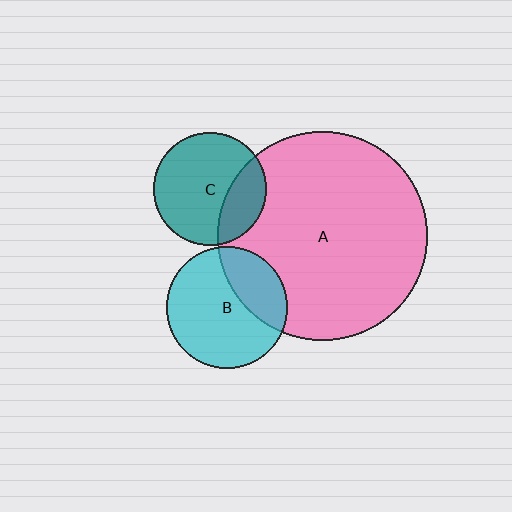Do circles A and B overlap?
Yes.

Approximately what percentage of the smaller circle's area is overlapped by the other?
Approximately 30%.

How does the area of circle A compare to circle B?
Approximately 3.0 times.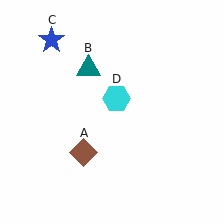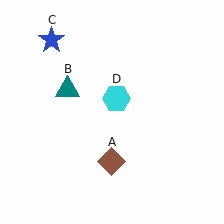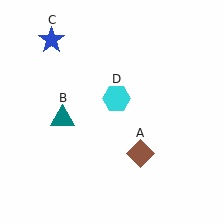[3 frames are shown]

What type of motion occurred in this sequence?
The brown diamond (object A), teal triangle (object B) rotated counterclockwise around the center of the scene.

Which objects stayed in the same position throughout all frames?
Blue star (object C) and cyan hexagon (object D) remained stationary.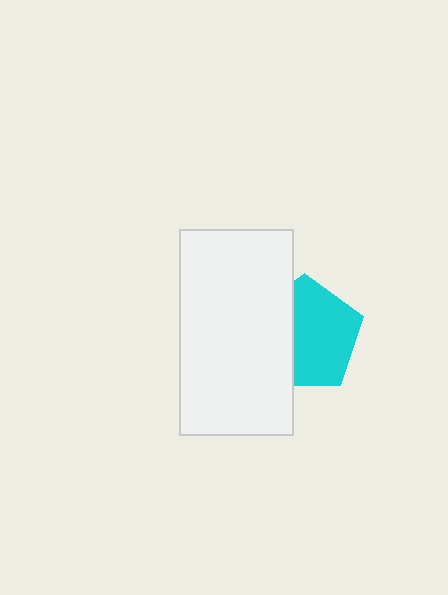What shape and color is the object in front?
The object in front is a white rectangle.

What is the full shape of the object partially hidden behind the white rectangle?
The partially hidden object is a cyan pentagon.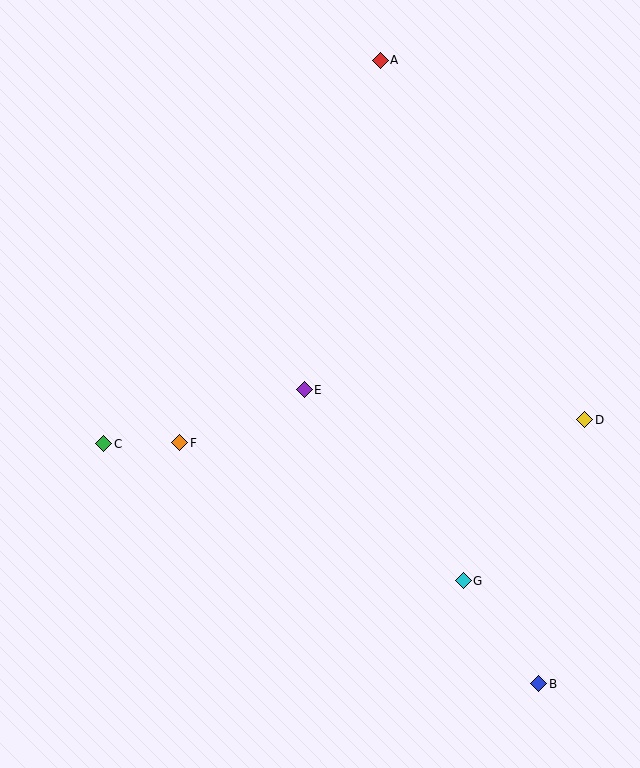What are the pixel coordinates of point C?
Point C is at (104, 444).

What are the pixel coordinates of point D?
Point D is at (585, 420).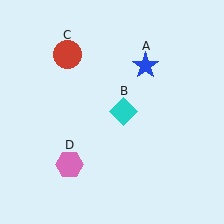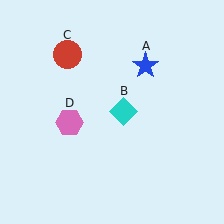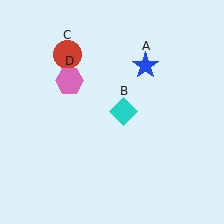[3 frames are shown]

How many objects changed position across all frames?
1 object changed position: pink hexagon (object D).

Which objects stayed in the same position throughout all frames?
Blue star (object A) and cyan diamond (object B) and red circle (object C) remained stationary.